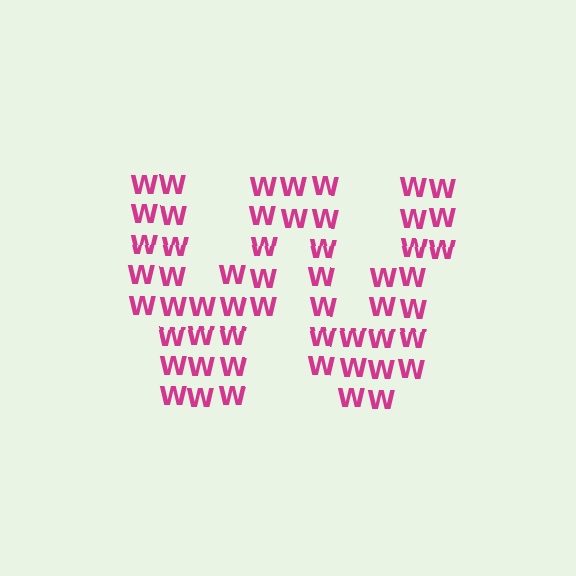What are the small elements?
The small elements are letter W's.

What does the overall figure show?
The overall figure shows the letter W.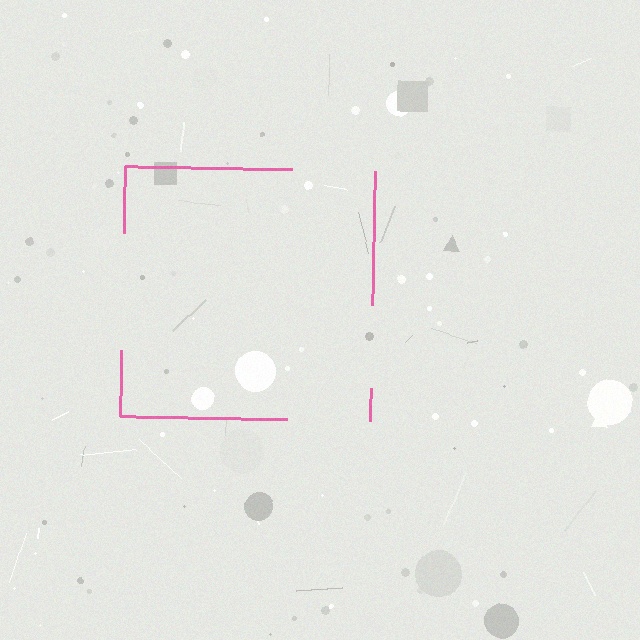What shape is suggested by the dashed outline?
The dashed outline suggests a square.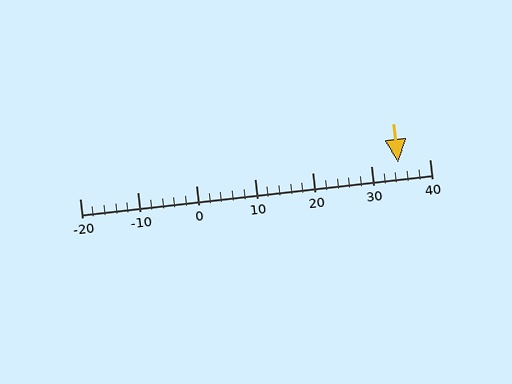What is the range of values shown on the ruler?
The ruler shows values from -20 to 40.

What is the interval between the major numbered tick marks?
The major tick marks are spaced 10 units apart.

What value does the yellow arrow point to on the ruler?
The yellow arrow points to approximately 35.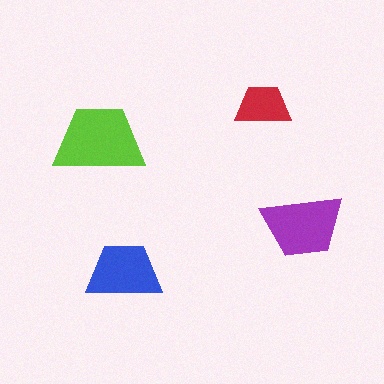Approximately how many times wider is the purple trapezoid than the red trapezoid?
About 1.5 times wider.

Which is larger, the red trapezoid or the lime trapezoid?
The lime one.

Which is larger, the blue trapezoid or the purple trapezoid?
The purple one.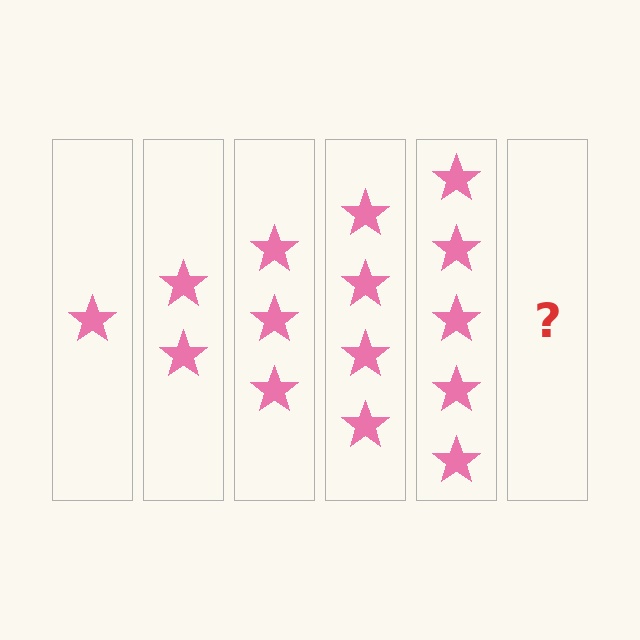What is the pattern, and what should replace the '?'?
The pattern is that each step adds one more star. The '?' should be 6 stars.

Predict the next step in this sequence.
The next step is 6 stars.